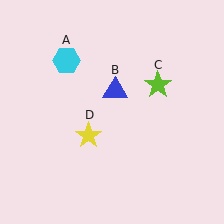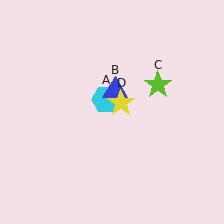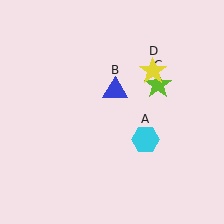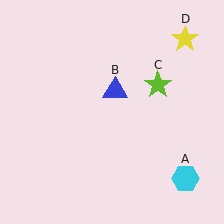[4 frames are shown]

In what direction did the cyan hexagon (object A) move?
The cyan hexagon (object A) moved down and to the right.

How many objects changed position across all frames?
2 objects changed position: cyan hexagon (object A), yellow star (object D).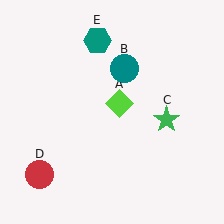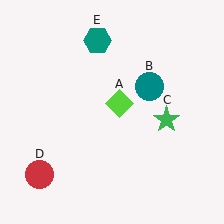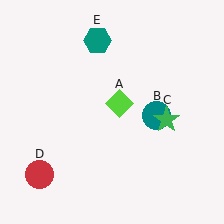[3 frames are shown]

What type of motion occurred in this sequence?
The teal circle (object B) rotated clockwise around the center of the scene.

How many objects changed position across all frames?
1 object changed position: teal circle (object B).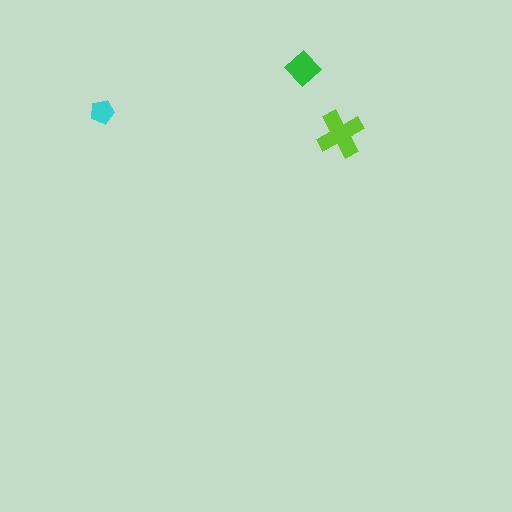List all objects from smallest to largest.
The cyan pentagon, the green diamond, the lime cross.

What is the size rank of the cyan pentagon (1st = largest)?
3rd.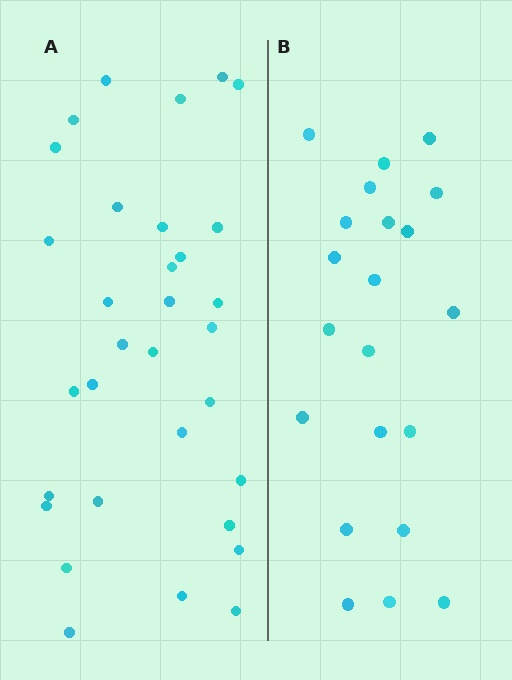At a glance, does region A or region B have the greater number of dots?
Region A (the left region) has more dots.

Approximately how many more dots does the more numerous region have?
Region A has roughly 12 or so more dots than region B.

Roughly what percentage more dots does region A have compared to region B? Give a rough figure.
About 50% more.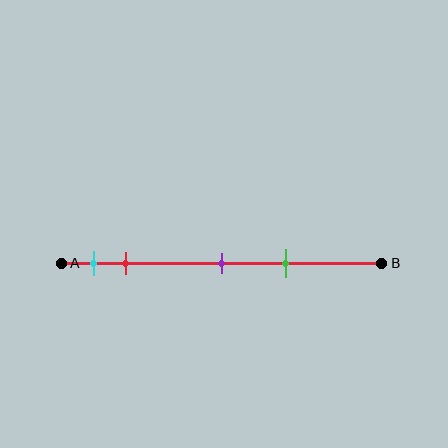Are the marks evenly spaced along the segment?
No, the marks are not evenly spaced.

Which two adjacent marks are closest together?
The cyan and red marks are the closest adjacent pair.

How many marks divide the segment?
There are 4 marks dividing the segment.